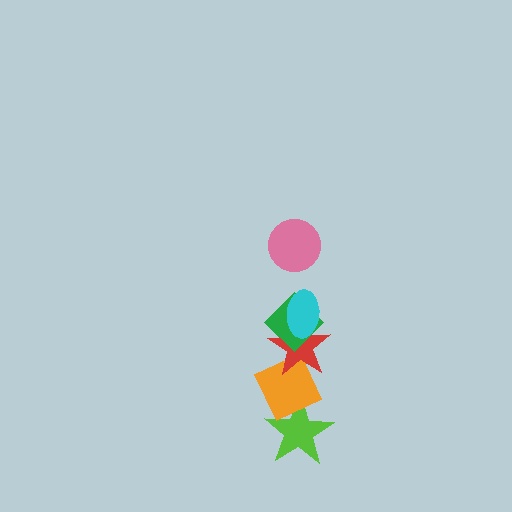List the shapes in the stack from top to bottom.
From top to bottom: the pink circle, the cyan ellipse, the green diamond, the red star, the orange diamond, the lime star.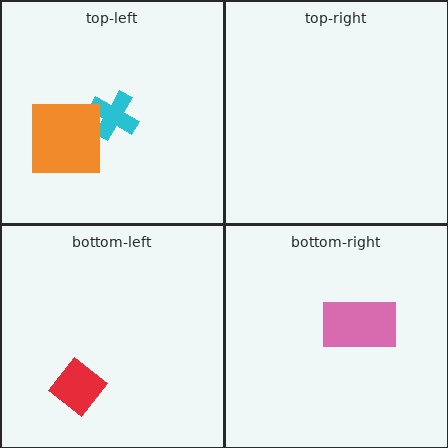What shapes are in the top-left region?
The cyan cross, the orange square.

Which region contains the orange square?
The top-left region.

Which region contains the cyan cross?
The top-left region.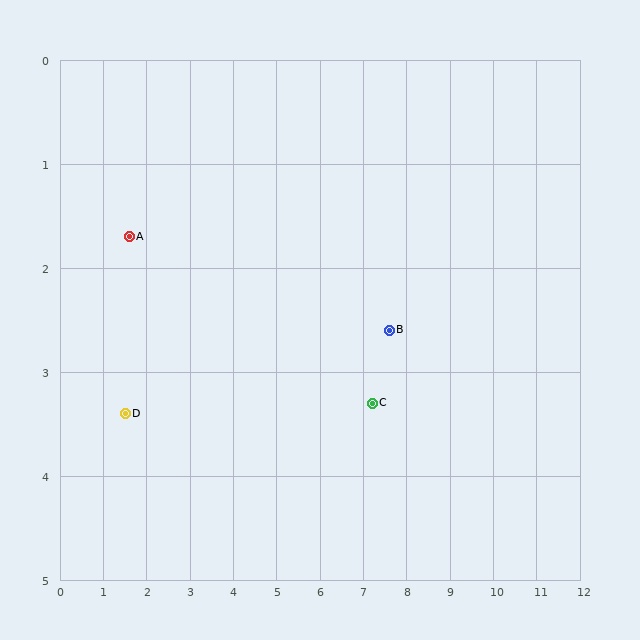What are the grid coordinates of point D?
Point D is at approximately (1.5, 3.4).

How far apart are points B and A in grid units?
Points B and A are about 6.1 grid units apart.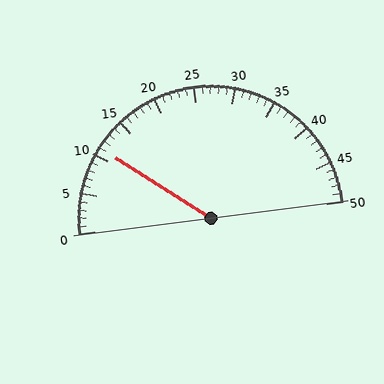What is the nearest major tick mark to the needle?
The nearest major tick mark is 10.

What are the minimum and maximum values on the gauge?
The gauge ranges from 0 to 50.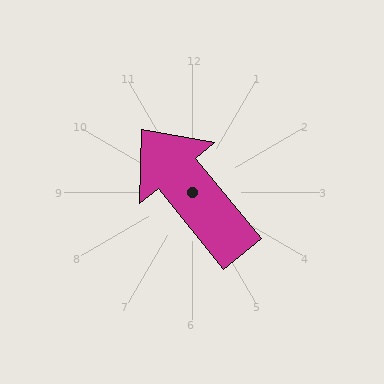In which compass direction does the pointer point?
Northwest.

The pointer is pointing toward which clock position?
Roughly 11 o'clock.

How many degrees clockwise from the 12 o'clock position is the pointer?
Approximately 321 degrees.